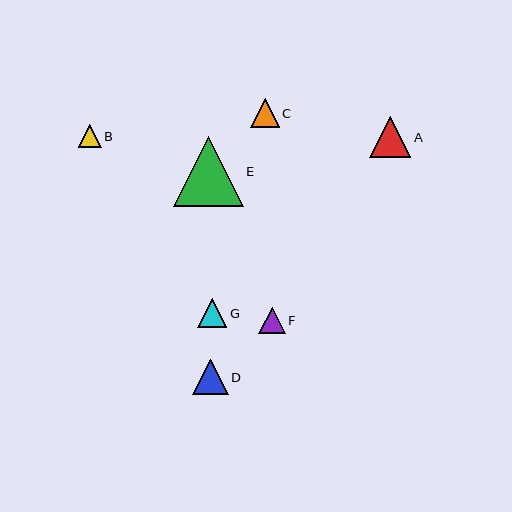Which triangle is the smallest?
Triangle B is the smallest with a size of approximately 23 pixels.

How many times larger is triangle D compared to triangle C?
Triangle D is approximately 1.2 times the size of triangle C.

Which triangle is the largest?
Triangle E is the largest with a size of approximately 70 pixels.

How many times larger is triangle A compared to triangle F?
Triangle A is approximately 1.6 times the size of triangle F.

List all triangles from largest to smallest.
From largest to smallest: E, A, D, G, C, F, B.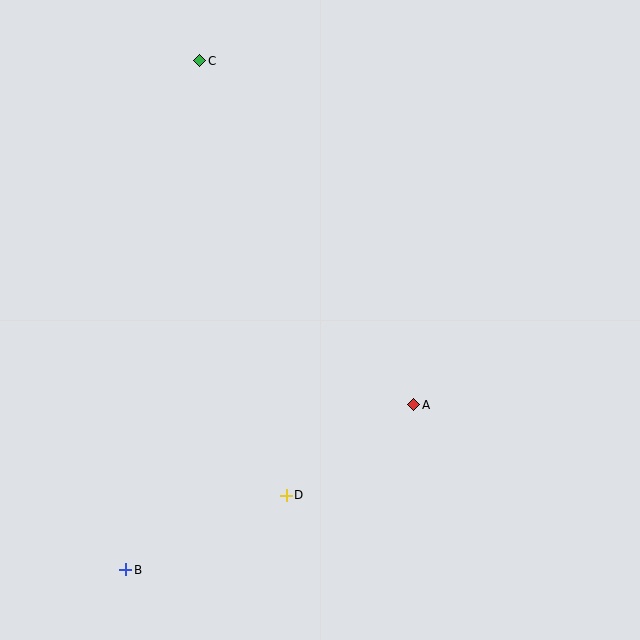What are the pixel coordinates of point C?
Point C is at (200, 61).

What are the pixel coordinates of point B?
Point B is at (126, 570).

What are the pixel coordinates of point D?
Point D is at (286, 495).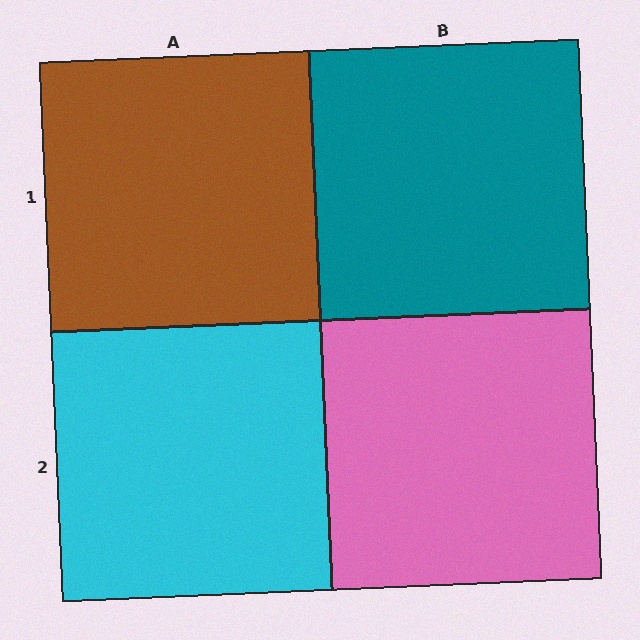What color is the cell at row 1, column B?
Teal.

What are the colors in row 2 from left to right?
Cyan, pink.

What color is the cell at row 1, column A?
Brown.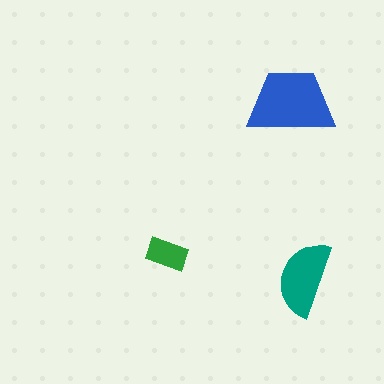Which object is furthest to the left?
The green rectangle is leftmost.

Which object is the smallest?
The green rectangle.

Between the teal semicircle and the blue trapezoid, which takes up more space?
The blue trapezoid.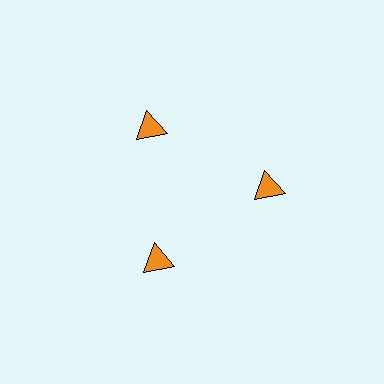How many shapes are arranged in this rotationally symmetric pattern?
There are 3 shapes, arranged in 3 groups of 1.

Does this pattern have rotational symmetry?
Yes, this pattern has 3-fold rotational symmetry. It looks the same after rotating 120 degrees around the center.